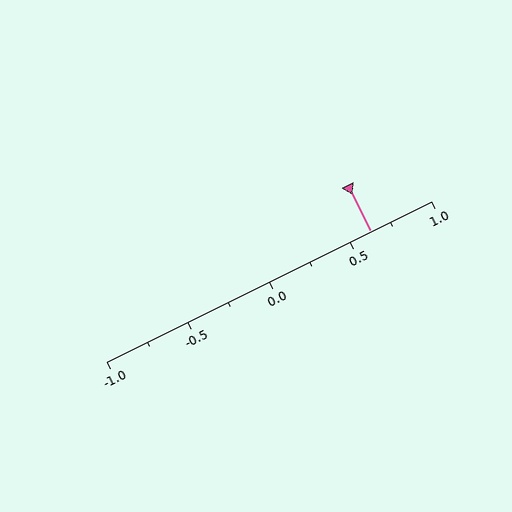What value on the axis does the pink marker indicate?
The marker indicates approximately 0.62.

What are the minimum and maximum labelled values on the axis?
The axis runs from -1.0 to 1.0.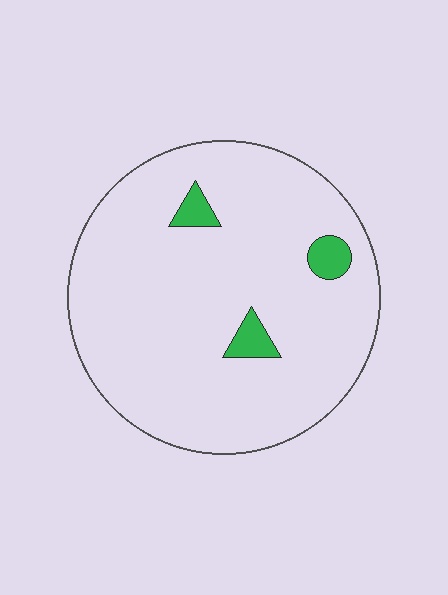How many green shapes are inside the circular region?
3.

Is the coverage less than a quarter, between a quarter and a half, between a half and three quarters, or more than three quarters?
Less than a quarter.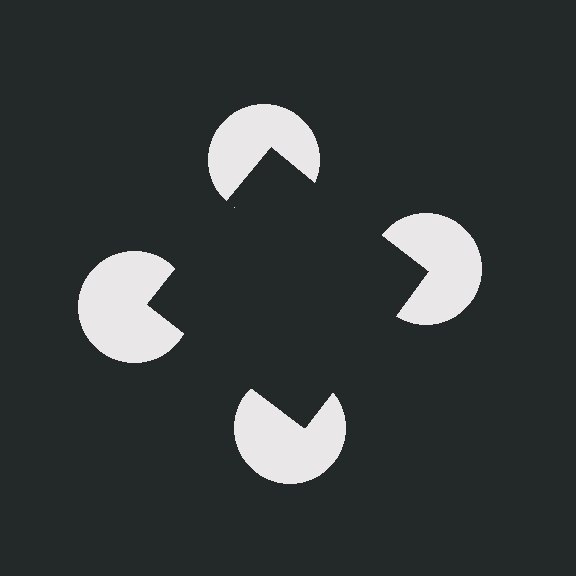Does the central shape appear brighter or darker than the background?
It typically appears slightly darker than the background, even though no actual brightness change is drawn.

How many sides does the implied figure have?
4 sides.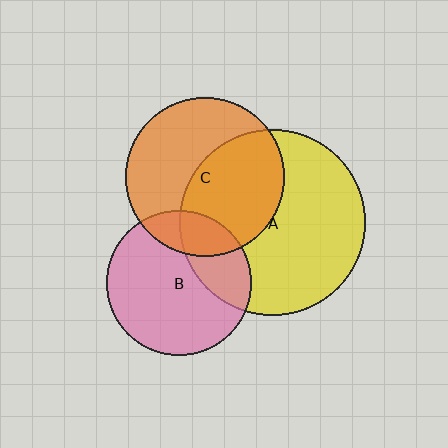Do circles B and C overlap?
Yes.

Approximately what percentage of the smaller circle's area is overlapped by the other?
Approximately 20%.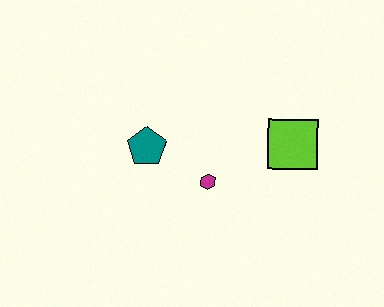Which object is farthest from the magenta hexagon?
The lime square is farthest from the magenta hexagon.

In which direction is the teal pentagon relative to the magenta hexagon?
The teal pentagon is to the left of the magenta hexagon.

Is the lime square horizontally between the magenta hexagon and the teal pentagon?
No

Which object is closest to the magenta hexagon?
The teal pentagon is closest to the magenta hexagon.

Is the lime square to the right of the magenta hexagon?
Yes